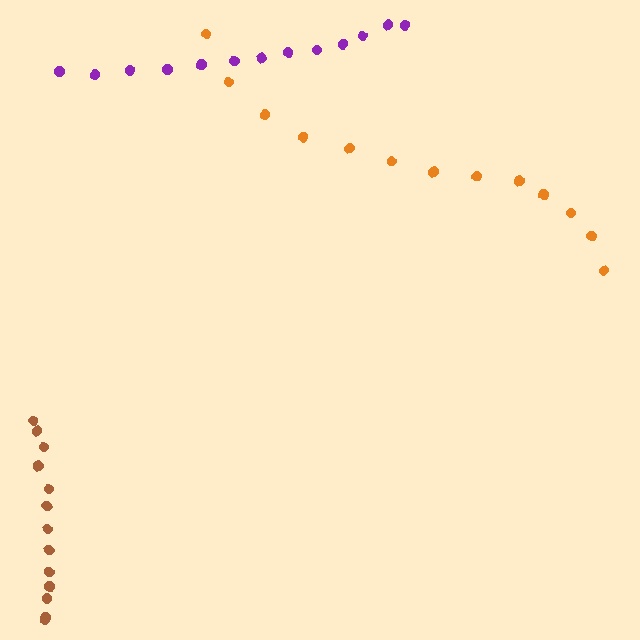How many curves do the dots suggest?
There are 3 distinct paths.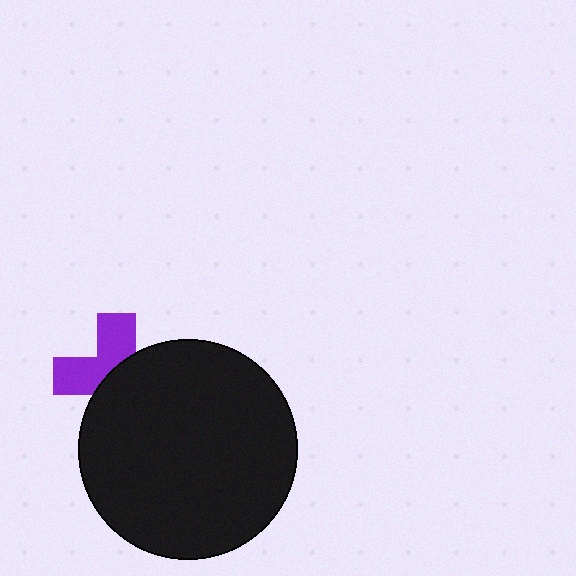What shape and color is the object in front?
The object in front is a black circle.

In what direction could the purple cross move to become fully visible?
The purple cross could move toward the upper-left. That would shift it out from behind the black circle entirely.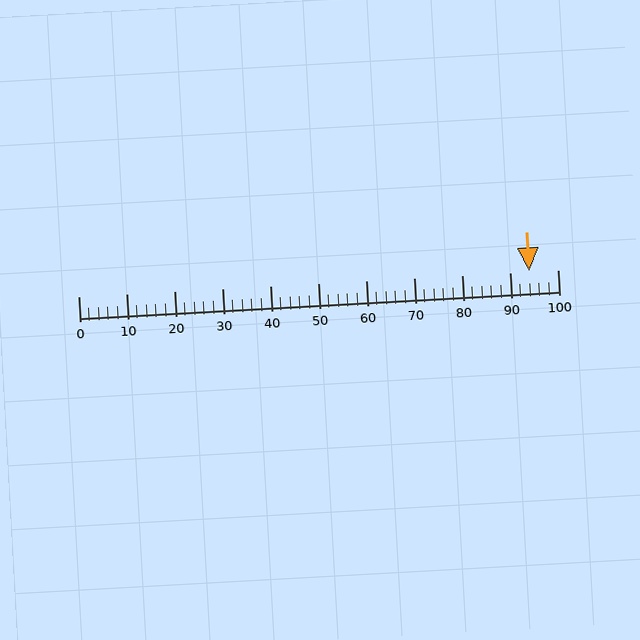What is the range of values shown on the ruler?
The ruler shows values from 0 to 100.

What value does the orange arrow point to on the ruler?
The orange arrow points to approximately 94.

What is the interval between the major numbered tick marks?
The major tick marks are spaced 10 units apart.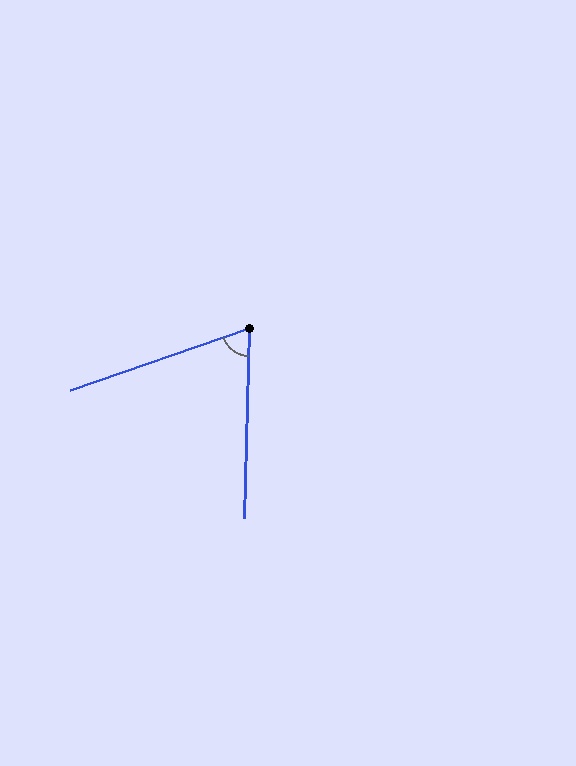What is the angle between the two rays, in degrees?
Approximately 69 degrees.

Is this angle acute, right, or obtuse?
It is acute.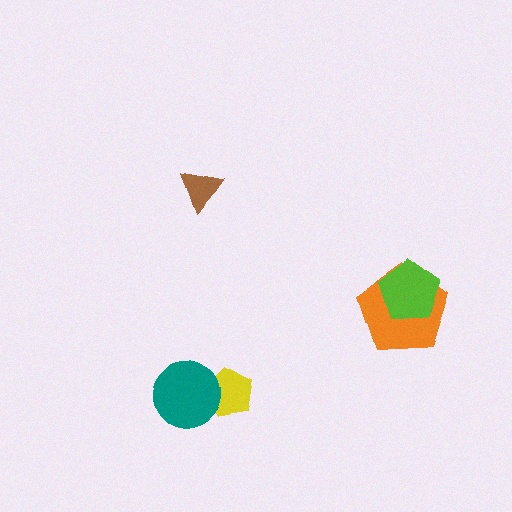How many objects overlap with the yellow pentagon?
1 object overlaps with the yellow pentagon.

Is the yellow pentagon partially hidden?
Yes, it is partially covered by another shape.